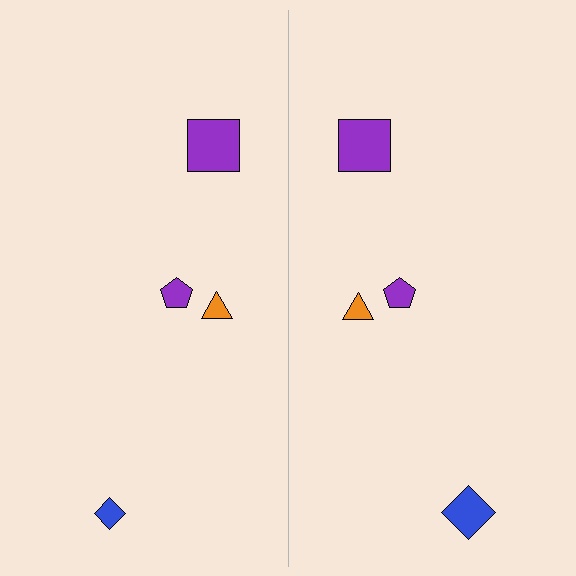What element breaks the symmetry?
The blue diamond on the right side has a different size than its mirror counterpart.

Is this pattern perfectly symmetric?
No, the pattern is not perfectly symmetric. The blue diamond on the right side has a different size than its mirror counterpart.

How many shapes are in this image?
There are 8 shapes in this image.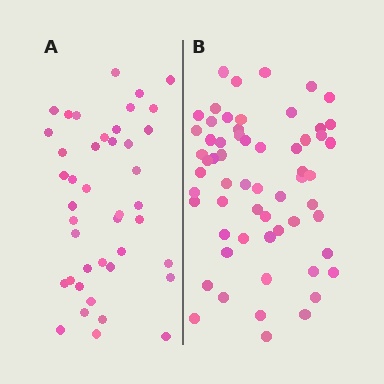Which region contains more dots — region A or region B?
Region B (the right region) has more dots.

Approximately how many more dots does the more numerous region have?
Region B has approximately 20 more dots than region A.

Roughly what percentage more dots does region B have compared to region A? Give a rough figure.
About 45% more.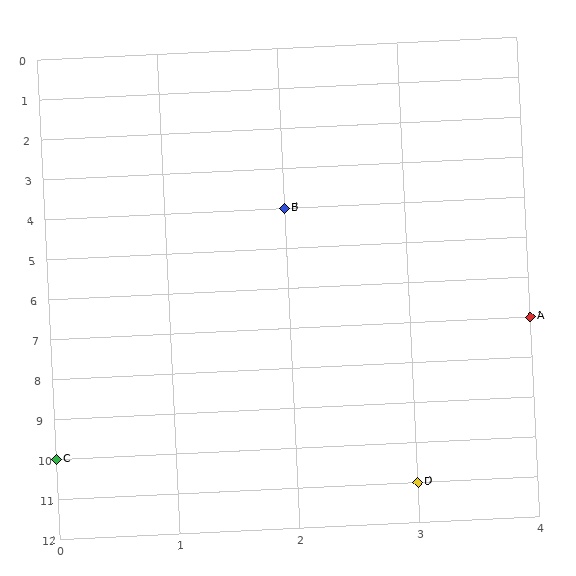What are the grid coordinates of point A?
Point A is at grid coordinates (4, 7).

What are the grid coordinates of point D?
Point D is at grid coordinates (3, 11).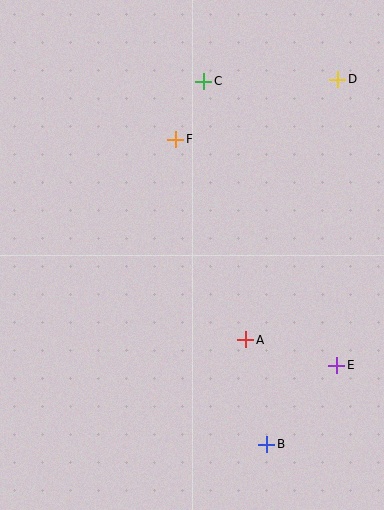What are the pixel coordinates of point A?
Point A is at (246, 340).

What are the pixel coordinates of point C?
Point C is at (204, 81).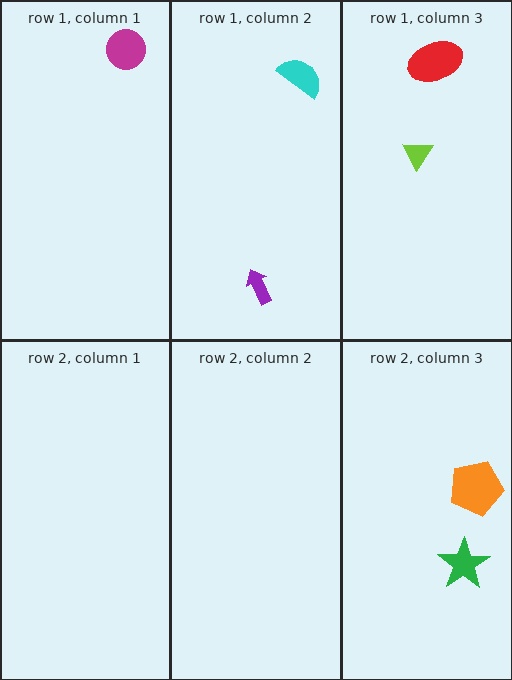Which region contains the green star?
The row 2, column 3 region.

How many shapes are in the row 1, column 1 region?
1.